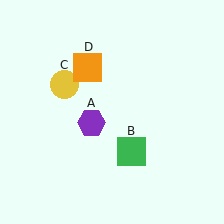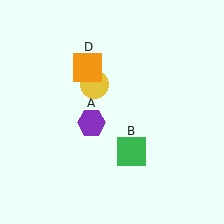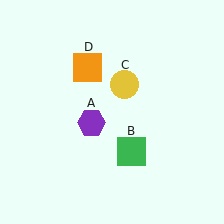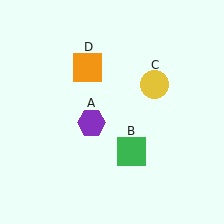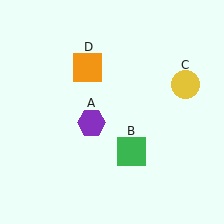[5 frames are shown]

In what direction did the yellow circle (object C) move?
The yellow circle (object C) moved right.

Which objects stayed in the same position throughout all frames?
Purple hexagon (object A) and green square (object B) and orange square (object D) remained stationary.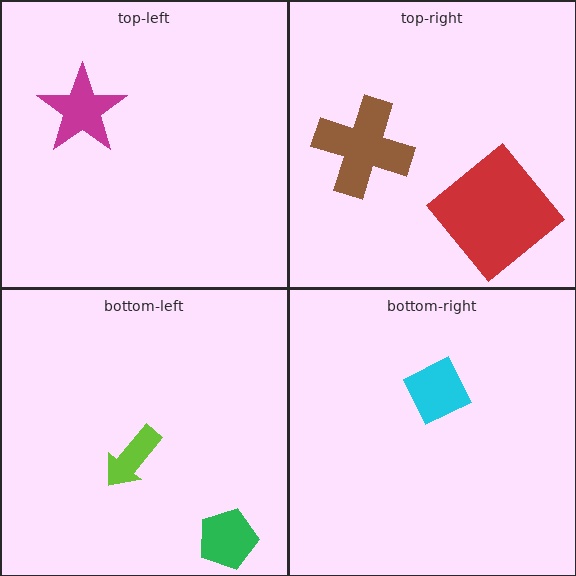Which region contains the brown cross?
The top-right region.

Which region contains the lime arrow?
The bottom-left region.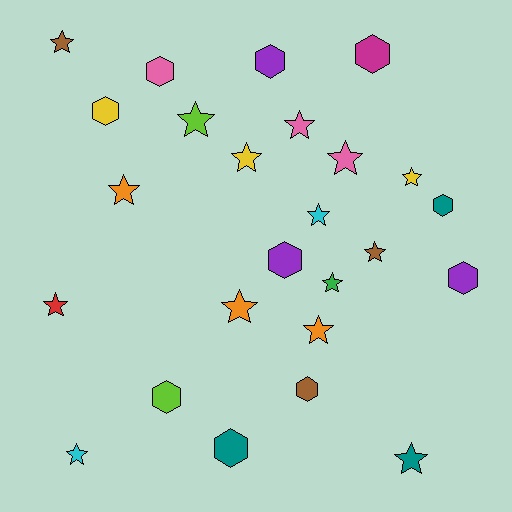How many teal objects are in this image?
There are 3 teal objects.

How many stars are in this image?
There are 15 stars.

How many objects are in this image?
There are 25 objects.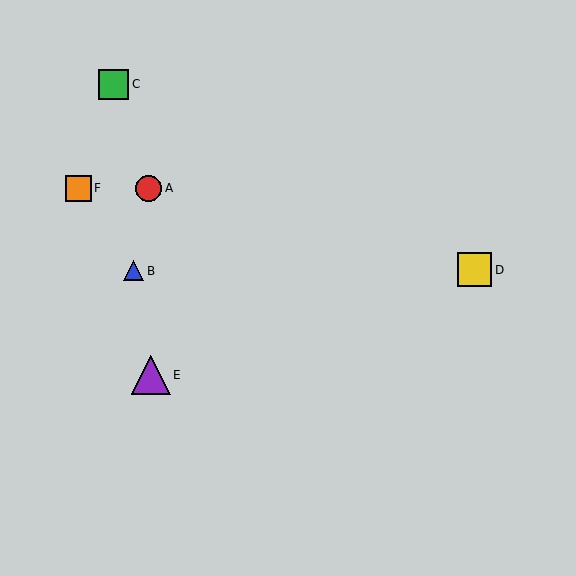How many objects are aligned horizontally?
2 objects (A, F) are aligned horizontally.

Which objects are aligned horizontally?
Objects A, F are aligned horizontally.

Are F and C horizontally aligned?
No, F is at y≈188 and C is at y≈84.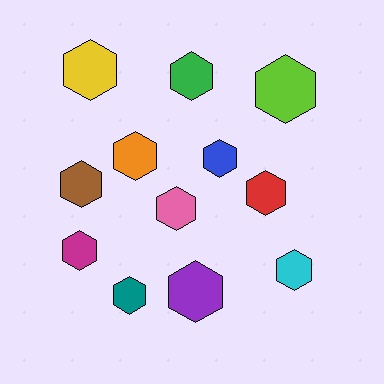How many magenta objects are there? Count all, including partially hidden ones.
There is 1 magenta object.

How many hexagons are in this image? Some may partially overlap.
There are 12 hexagons.